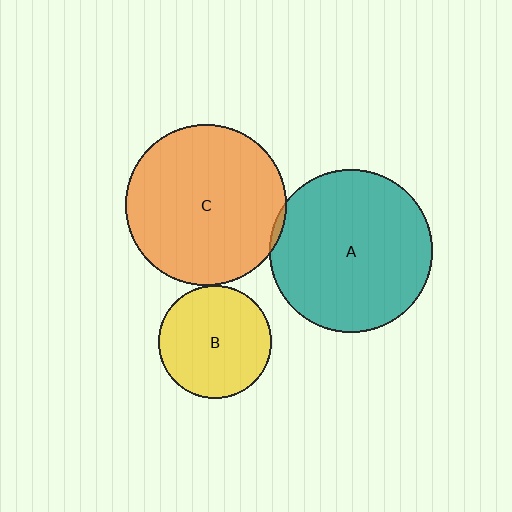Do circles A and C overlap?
Yes.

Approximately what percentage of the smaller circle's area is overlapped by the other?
Approximately 5%.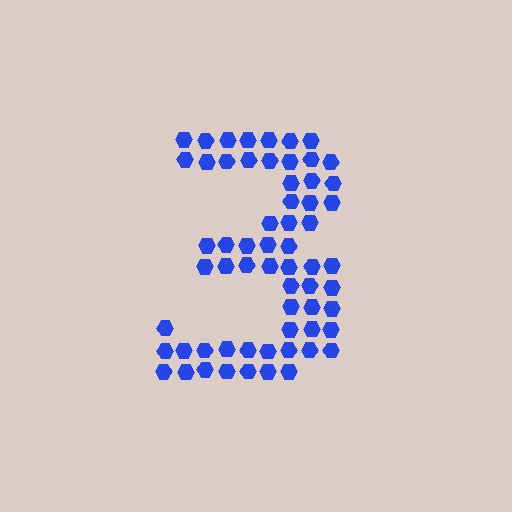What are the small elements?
The small elements are hexagons.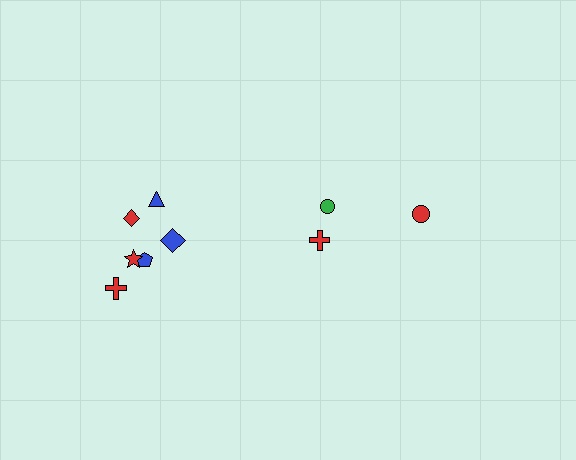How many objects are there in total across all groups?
There are 9 objects.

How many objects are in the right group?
There are 3 objects.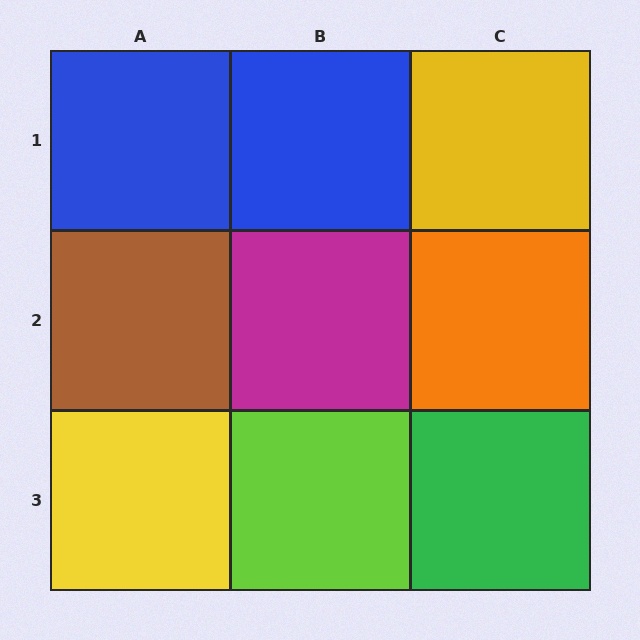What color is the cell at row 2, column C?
Orange.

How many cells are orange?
1 cell is orange.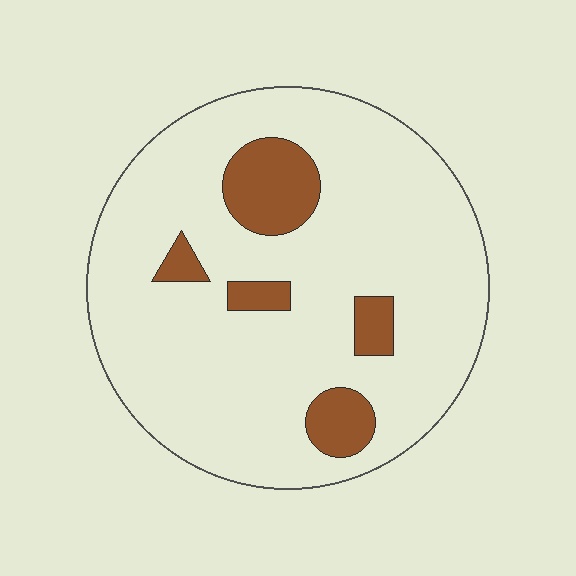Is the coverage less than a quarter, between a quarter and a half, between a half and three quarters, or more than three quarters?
Less than a quarter.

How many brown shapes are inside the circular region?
5.